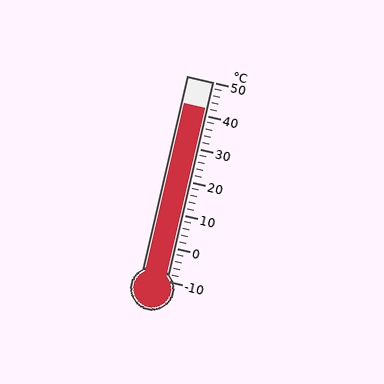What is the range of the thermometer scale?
The thermometer scale ranges from -10°C to 50°C.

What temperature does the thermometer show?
The thermometer shows approximately 42°C.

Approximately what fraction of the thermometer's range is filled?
The thermometer is filled to approximately 85% of its range.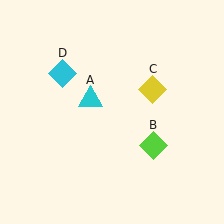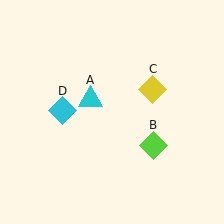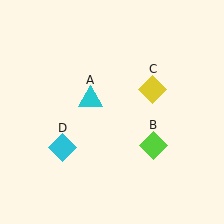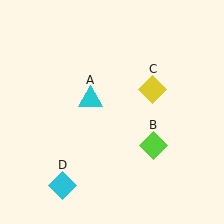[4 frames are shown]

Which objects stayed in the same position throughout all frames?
Cyan triangle (object A) and lime diamond (object B) and yellow diamond (object C) remained stationary.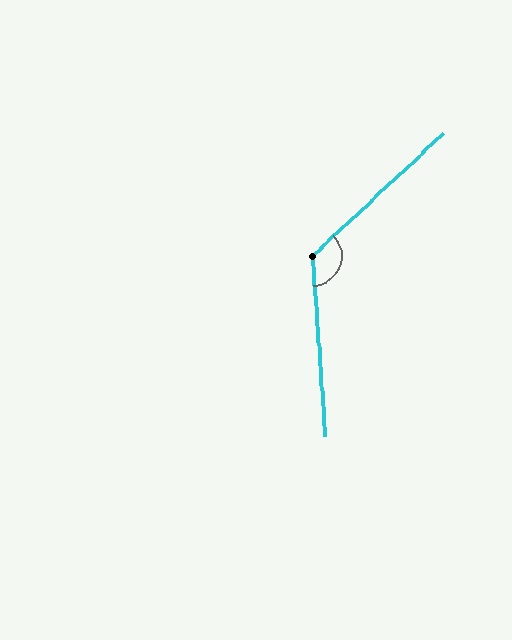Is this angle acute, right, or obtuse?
It is obtuse.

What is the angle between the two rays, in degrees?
Approximately 129 degrees.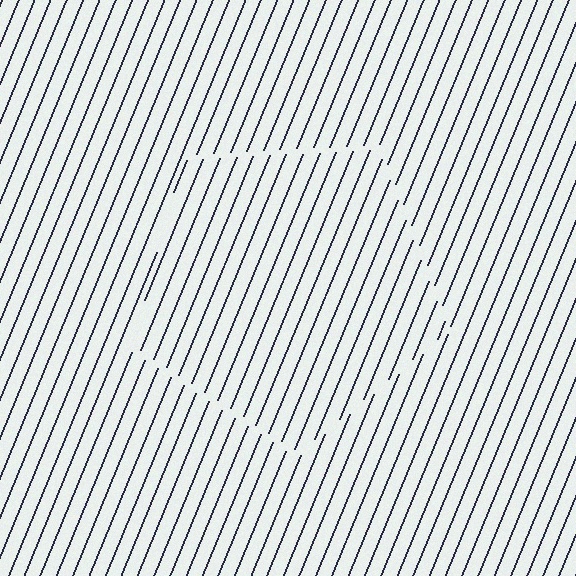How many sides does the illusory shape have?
5 sides — the line-ends trace a pentagon.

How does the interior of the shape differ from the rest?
The interior of the shape contains the same grating, shifted by half a period — the contour is defined by the phase discontinuity where line-ends from the inner and outer gratings abut.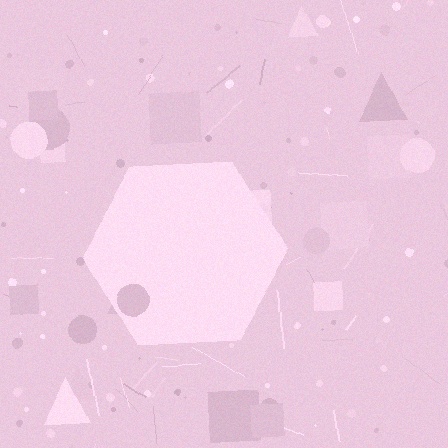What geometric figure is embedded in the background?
A hexagon is embedded in the background.